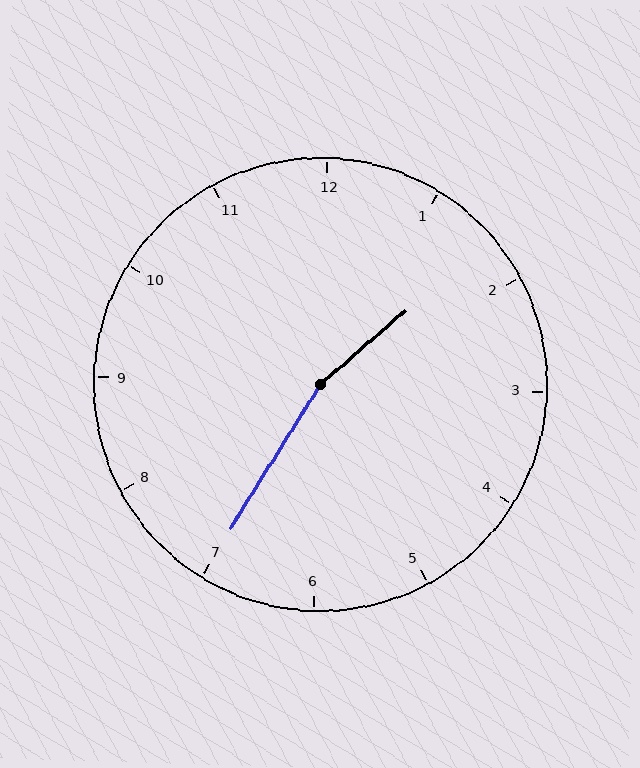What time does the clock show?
1:35.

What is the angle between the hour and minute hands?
Approximately 162 degrees.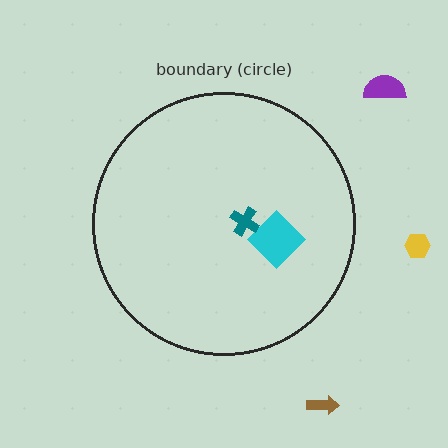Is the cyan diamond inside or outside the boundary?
Inside.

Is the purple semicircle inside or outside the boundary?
Outside.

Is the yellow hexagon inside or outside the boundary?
Outside.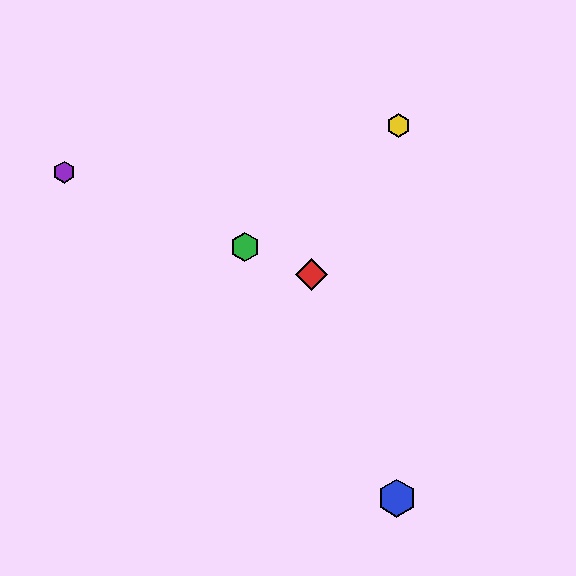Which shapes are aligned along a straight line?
The red diamond, the green hexagon, the purple hexagon are aligned along a straight line.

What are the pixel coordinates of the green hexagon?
The green hexagon is at (245, 247).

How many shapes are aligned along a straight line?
3 shapes (the red diamond, the green hexagon, the purple hexagon) are aligned along a straight line.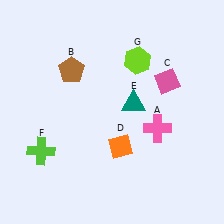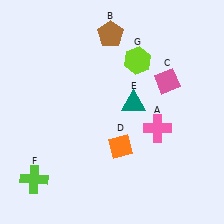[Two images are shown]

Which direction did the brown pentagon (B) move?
The brown pentagon (B) moved right.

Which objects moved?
The objects that moved are: the brown pentagon (B), the lime cross (F).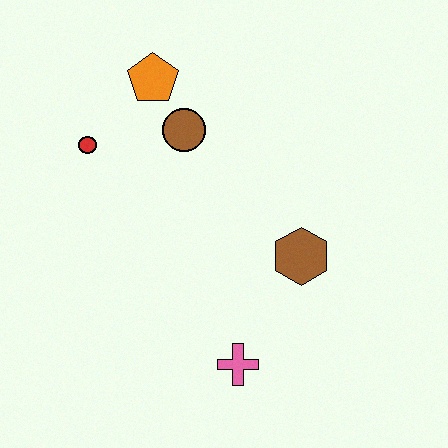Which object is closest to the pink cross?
The brown hexagon is closest to the pink cross.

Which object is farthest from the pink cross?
The orange pentagon is farthest from the pink cross.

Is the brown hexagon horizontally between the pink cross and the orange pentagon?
No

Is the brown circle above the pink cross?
Yes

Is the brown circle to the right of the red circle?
Yes